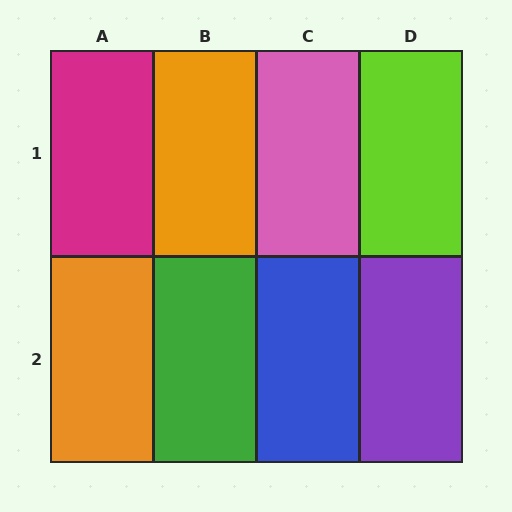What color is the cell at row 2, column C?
Blue.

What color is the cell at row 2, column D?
Purple.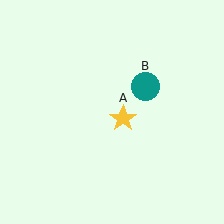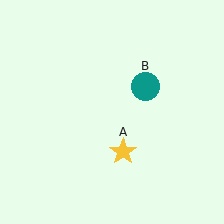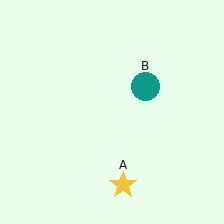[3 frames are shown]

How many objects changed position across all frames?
1 object changed position: yellow star (object A).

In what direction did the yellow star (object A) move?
The yellow star (object A) moved down.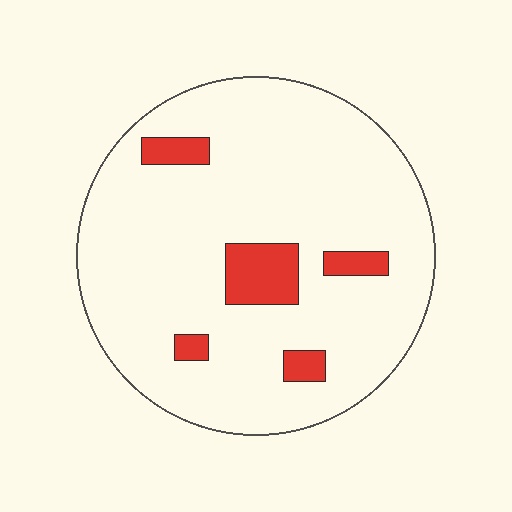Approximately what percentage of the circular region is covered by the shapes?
Approximately 10%.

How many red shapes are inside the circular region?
5.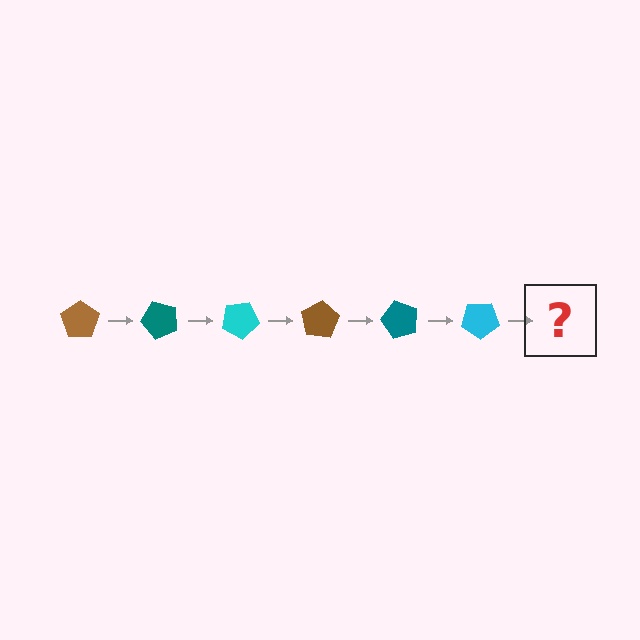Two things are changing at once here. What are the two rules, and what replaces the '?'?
The two rules are that it rotates 50 degrees each step and the color cycles through brown, teal, and cyan. The '?' should be a brown pentagon, rotated 300 degrees from the start.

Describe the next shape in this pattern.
It should be a brown pentagon, rotated 300 degrees from the start.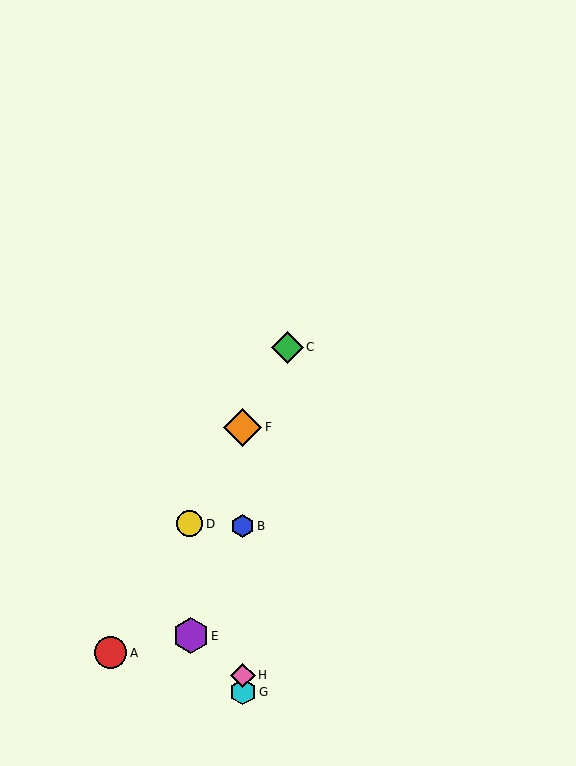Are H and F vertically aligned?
Yes, both are at x≈243.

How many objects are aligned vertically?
4 objects (B, F, G, H) are aligned vertically.